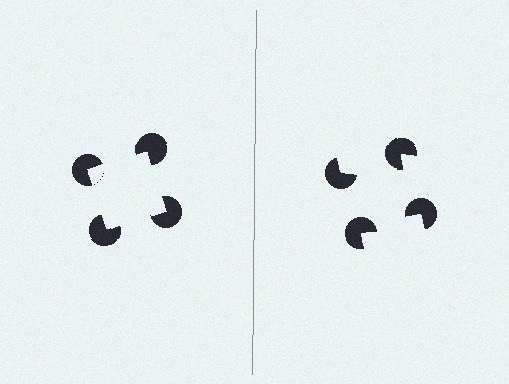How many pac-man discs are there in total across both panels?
8 — 4 on each side.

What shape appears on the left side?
An illusory square.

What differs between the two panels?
The pac-man discs are positioned identically on both sides; only the wedge orientations differ. On the left they align to a square; on the right they are misaligned.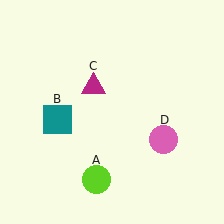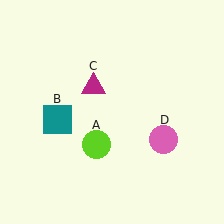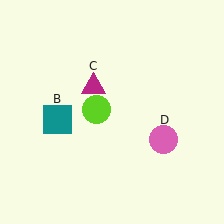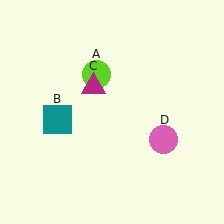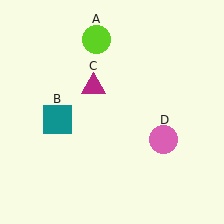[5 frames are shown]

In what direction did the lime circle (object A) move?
The lime circle (object A) moved up.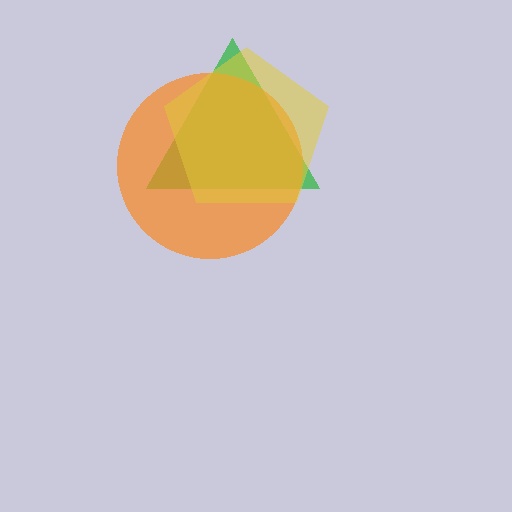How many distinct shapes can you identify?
There are 3 distinct shapes: a green triangle, an orange circle, a yellow pentagon.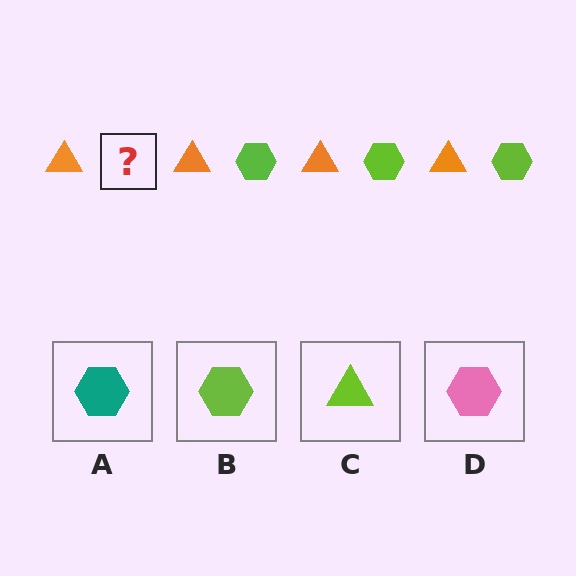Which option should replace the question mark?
Option B.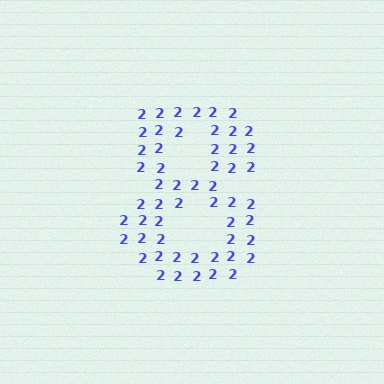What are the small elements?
The small elements are digit 2's.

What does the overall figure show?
The overall figure shows the digit 8.